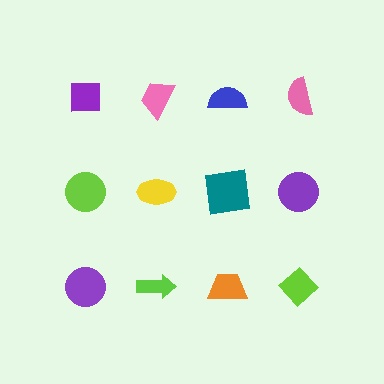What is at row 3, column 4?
A lime diamond.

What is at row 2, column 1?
A lime circle.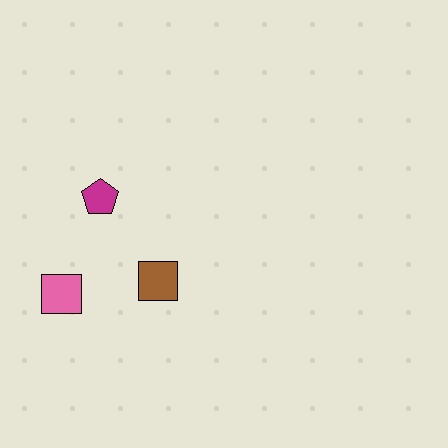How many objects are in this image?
There are 3 objects.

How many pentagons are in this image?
There is 1 pentagon.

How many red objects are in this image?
There are no red objects.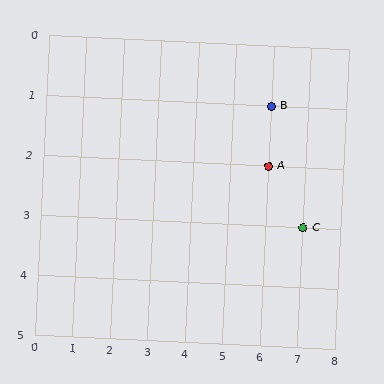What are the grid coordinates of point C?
Point C is at grid coordinates (7, 3).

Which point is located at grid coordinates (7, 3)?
Point C is at (7, 3).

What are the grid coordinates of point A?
Point A is at grid coordinates (6, 2).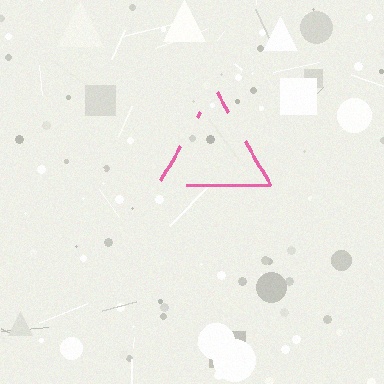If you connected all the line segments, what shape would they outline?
They would outline a triangle.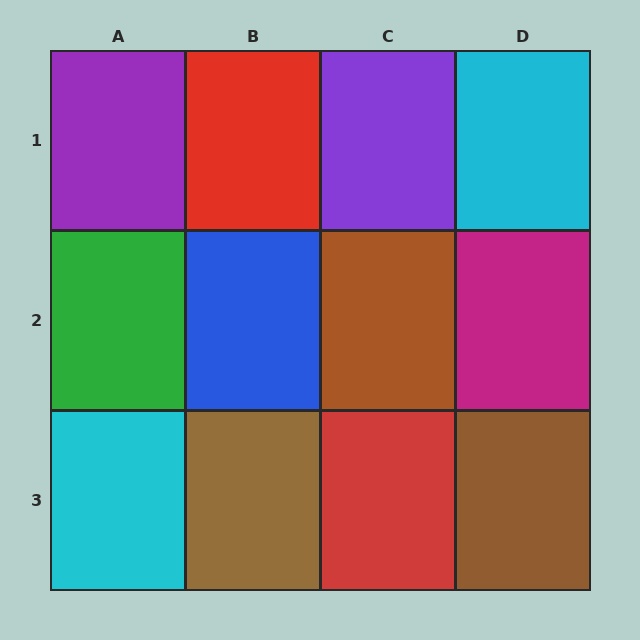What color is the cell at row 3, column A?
Cyan.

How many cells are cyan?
2 cells are cyan.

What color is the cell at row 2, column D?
Magenta.